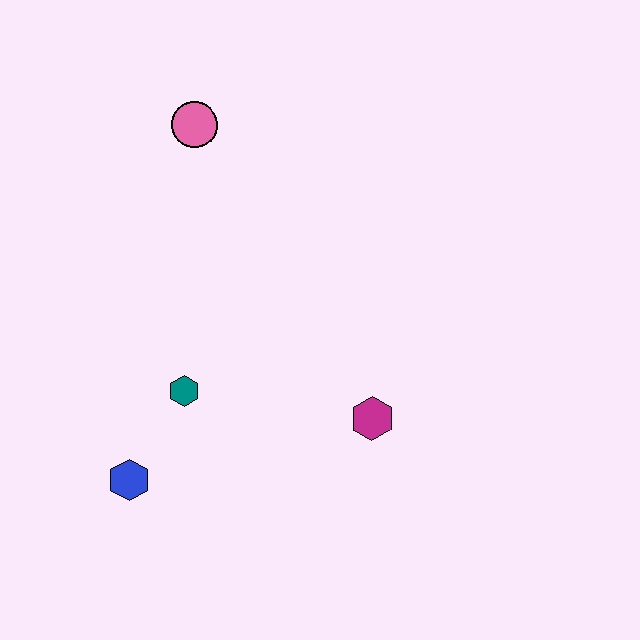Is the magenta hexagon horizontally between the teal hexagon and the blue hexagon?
No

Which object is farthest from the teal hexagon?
The pink circle is farthest from the teal hexagon.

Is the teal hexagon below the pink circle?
Yes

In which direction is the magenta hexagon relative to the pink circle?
The magenta hexagon is below the pink circle.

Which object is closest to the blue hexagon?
The teal hexagon is closest to the blue hexagon.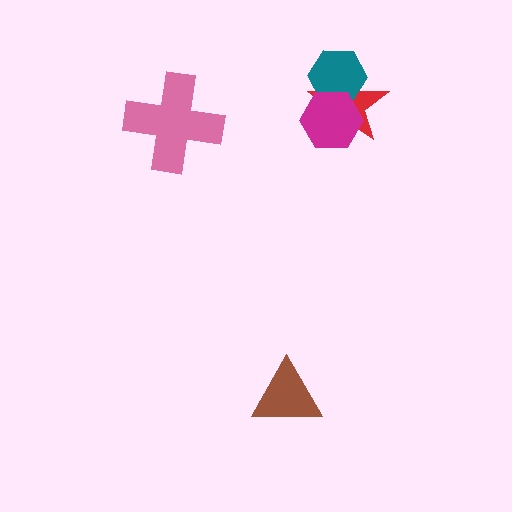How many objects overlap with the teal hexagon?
2 objects overlap with the teal hexagon.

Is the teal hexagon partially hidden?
Yes, it is partially covered by another shape.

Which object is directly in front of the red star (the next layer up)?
The teal hexagon is directly in front of the red star.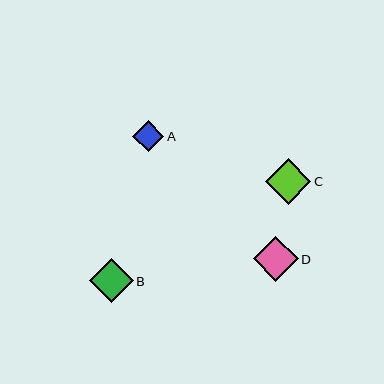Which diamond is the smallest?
Diamond A is the smallest with a size of approximately 31 pixels.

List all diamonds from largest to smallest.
From largest to smallest: C, D, B, A.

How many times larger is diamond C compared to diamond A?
Diamond C is approximately 1.5 times the size of diamond A.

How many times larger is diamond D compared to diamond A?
Diamond D is approximately 1.5 times the size of diamond A.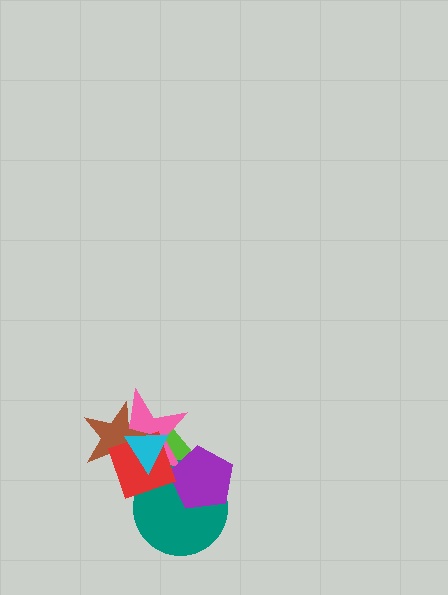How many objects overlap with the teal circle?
4 objects overlap with the teal circle.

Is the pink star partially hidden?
Yes, it is partially covered by another shape.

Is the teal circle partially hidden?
Yes, it is partially covered by another shape.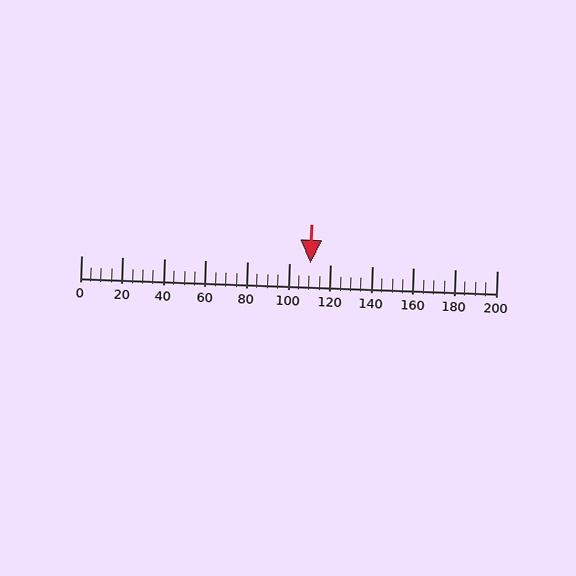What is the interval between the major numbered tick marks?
The major tick marks are spaced 20 units apart.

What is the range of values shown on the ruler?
The ruler shows values from 0 to 200.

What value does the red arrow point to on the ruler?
The red arrow points to approximately 110.